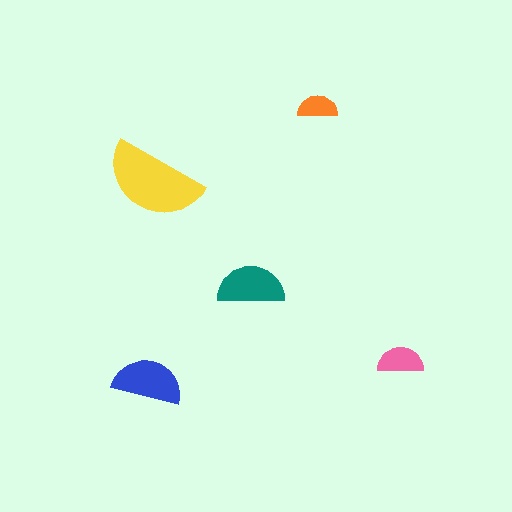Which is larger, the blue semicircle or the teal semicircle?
The blue one.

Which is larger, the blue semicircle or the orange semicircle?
The blue one.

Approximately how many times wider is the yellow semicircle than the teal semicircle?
About 1.5 times wider.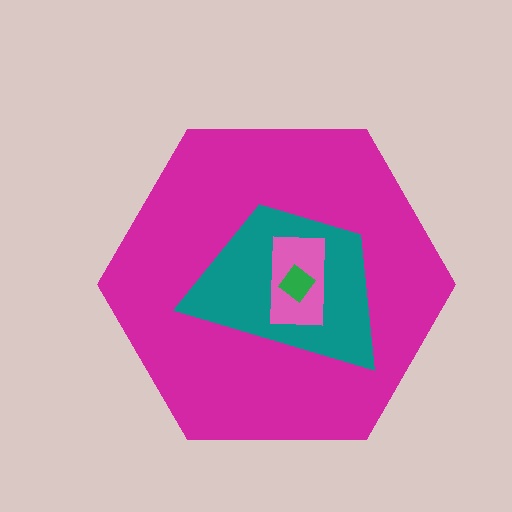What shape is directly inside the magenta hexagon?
The teal trapezoid.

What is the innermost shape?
The green diamond.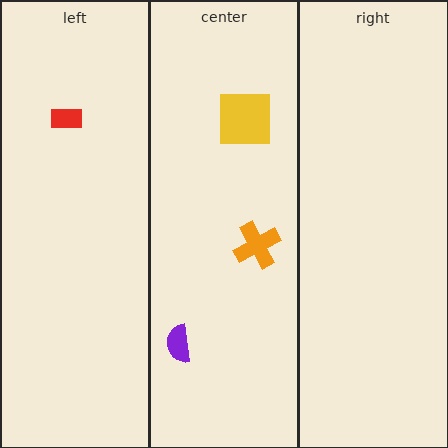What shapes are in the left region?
The red rectangle.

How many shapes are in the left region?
1.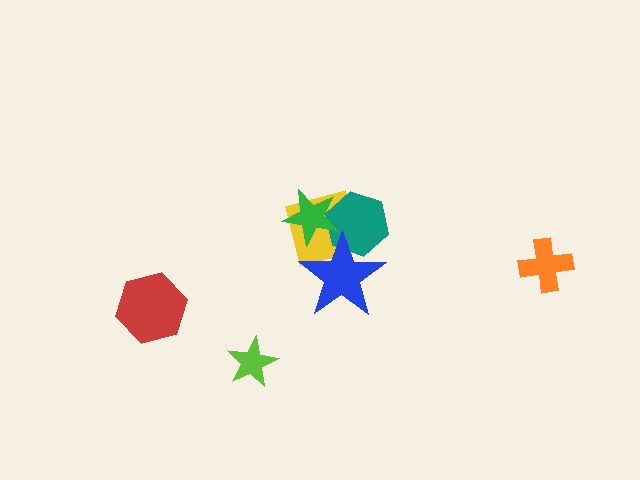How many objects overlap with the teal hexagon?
3 objects overlap with the teal hexagon.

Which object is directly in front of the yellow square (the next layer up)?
The teal hexagon is directly in front of the yellow square.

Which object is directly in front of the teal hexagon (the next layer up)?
The blue star is directly in front of the teal hexagon.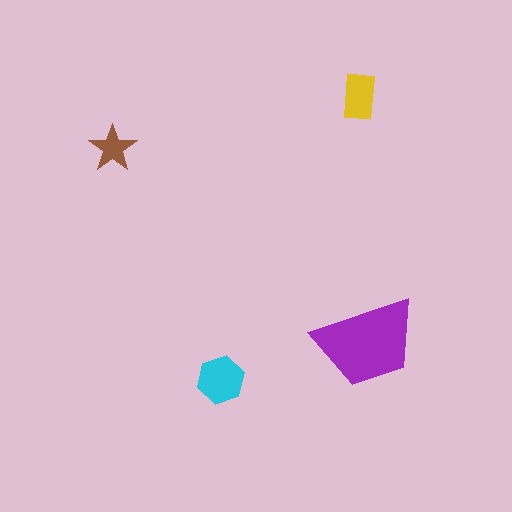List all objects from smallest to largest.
The brown star, the yellow rectangle, the cyan hexagon, the purple trapezoid.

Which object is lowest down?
The cyan hexagon is bottommost.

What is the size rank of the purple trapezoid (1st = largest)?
1st.